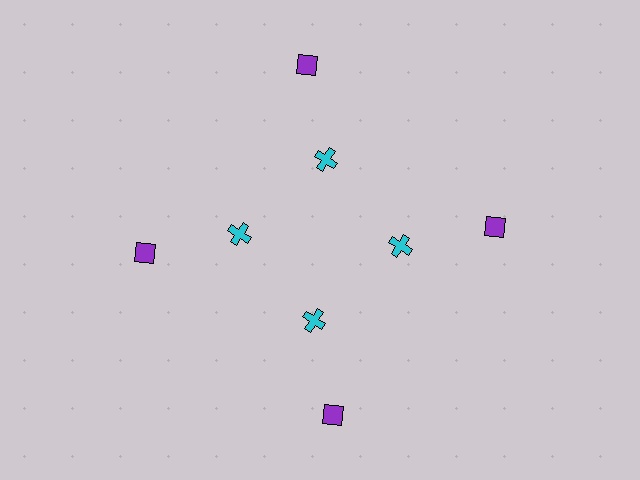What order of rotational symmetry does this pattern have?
This pattern has 4-fold rotational symmetry.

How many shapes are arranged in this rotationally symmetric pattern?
There are 8 shapes, arranged in 4 groups of 2.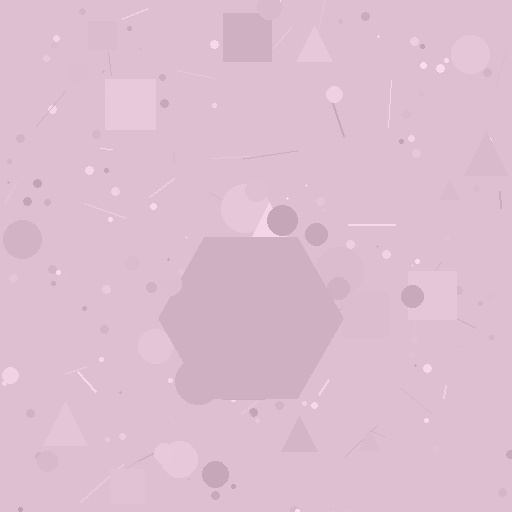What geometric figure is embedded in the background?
A hexagon is embedded in the background.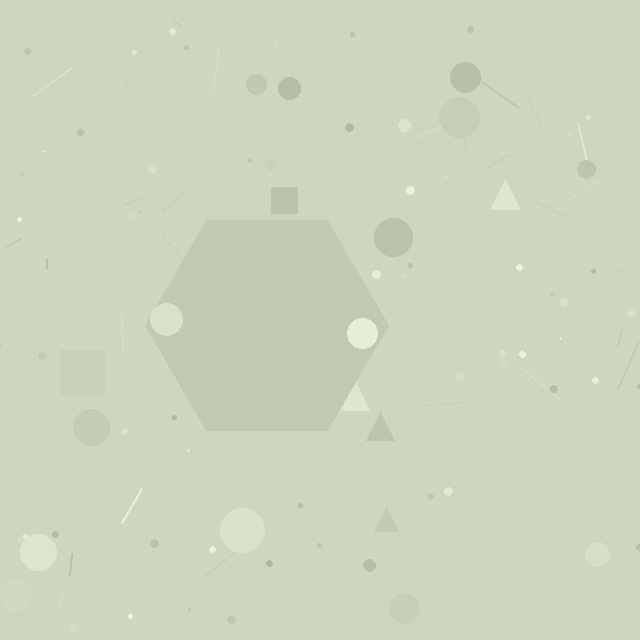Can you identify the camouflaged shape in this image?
The camouflaged shape is a hexagon.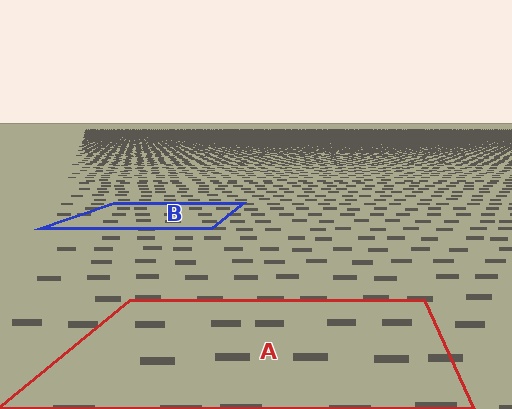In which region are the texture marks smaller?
The texture marks are smaller in region B, because it is farther away.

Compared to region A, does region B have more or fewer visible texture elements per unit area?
Region B has more texture elements per unit area — they are packed more densely because it is farther away.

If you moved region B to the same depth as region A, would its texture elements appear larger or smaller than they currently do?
They would appear larger. At a closer depth, the same texture elements are projected at a bigger on-screen size.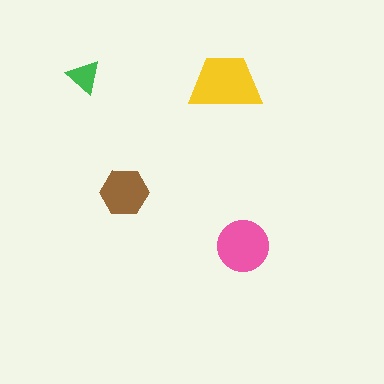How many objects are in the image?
There are 4 objects in the image.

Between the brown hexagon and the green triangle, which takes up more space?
The brown hexagon.